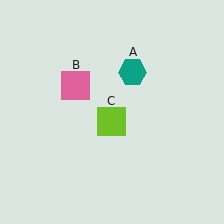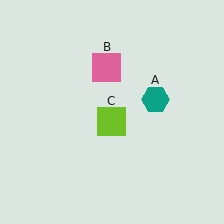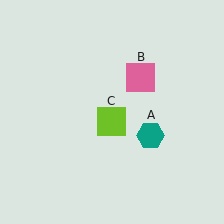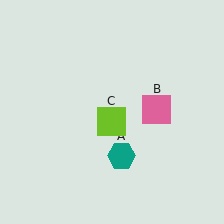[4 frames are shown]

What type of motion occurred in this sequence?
The teal hexagon (object A), pink square (object B) rotated clockwise around the center of the scene.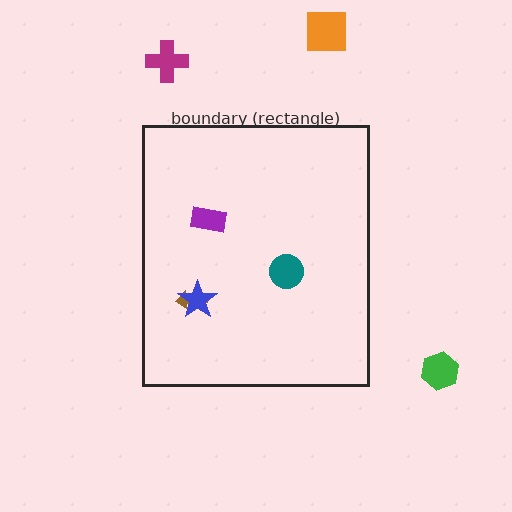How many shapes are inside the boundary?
4 inside, 3 outside.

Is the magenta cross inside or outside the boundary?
Outside.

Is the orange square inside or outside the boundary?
Outside.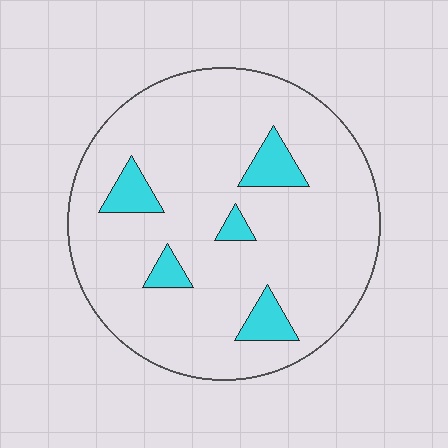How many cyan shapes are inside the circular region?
5.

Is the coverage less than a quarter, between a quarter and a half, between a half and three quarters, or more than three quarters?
Less than a quarter.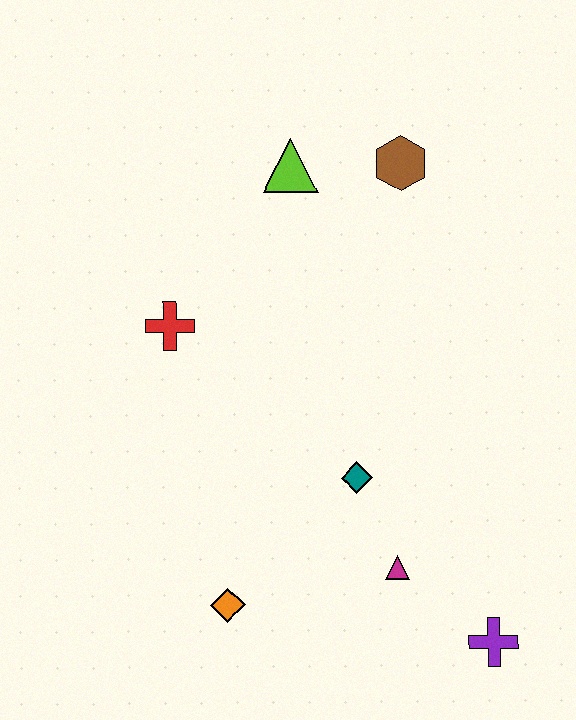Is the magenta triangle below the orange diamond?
No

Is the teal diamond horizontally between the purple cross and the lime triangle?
Yes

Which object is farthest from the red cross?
The purple cross is farthest from the red cross.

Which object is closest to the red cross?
The lime triangle is closest to the red cross.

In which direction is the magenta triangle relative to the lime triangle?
The magenta triangle is below the lime triangle.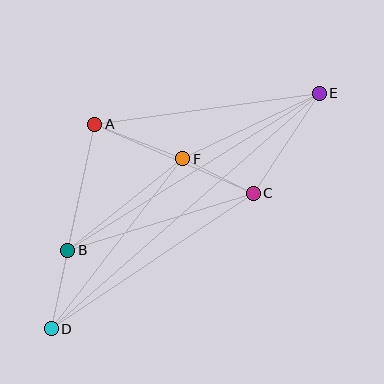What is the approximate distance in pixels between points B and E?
The distance between B and E is approximately 296 pixels.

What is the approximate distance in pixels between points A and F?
The distance between A and F is approximately 94 pixels.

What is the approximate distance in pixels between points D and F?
The distance between D and F is approximately 215 pixels.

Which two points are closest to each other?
Points C and F are closest to each other.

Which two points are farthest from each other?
Points D and E are farthest from each other.